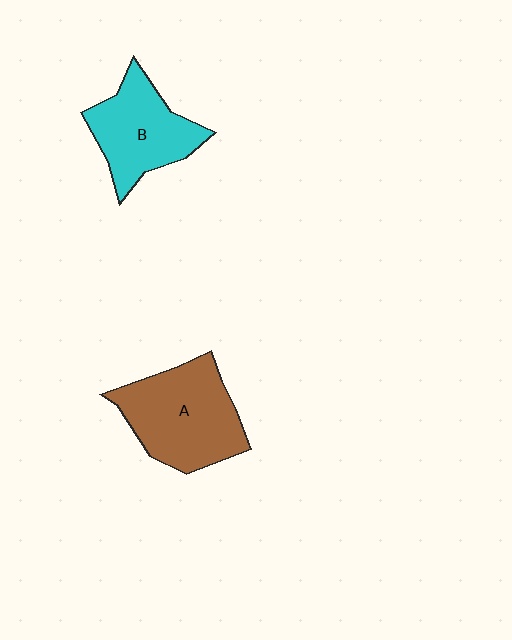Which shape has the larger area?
Shape A (brown).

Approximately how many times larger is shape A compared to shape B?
Approximately 1.3 times.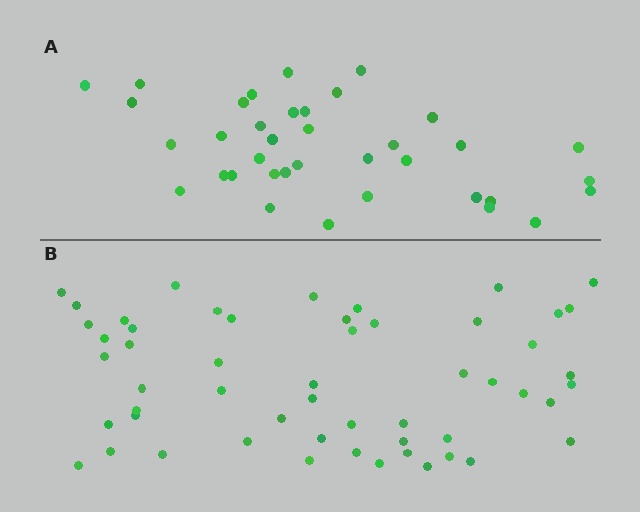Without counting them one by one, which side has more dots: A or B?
Region B (the bottom region) has more dots.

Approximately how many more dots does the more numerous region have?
Region B has approximately 15 more dots than region A.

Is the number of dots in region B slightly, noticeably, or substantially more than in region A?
Region B has substantially more. The ratio is roughly 1.5 to 1.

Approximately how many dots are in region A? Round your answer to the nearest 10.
About 40 dots. (The exact count is 37, which rounds to 40.)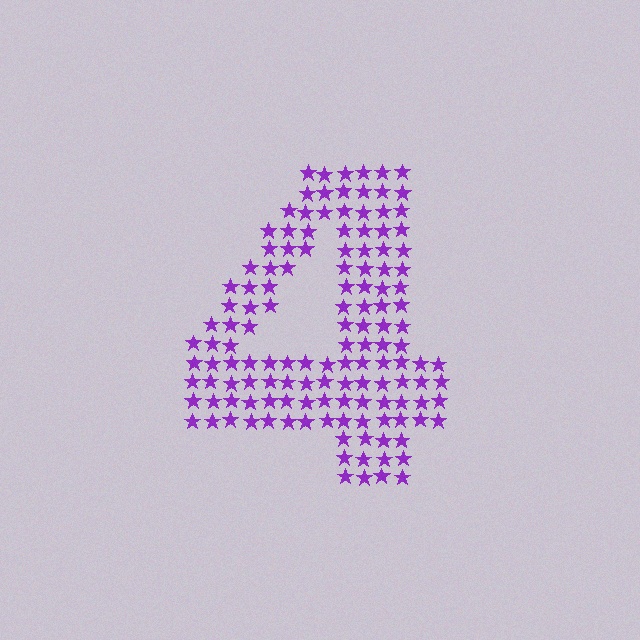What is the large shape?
The large shape is the digit 4.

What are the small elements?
The small elements are stars.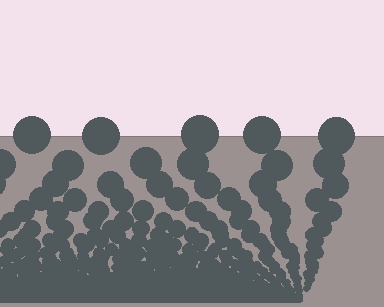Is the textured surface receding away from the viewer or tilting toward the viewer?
The surface appears to tilt toward the viewer. Texture elements get larger and sparser toward the top.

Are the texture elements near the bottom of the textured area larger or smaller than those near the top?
Smaller. The gradient is inverted — elements near the bottom are smaller and denser.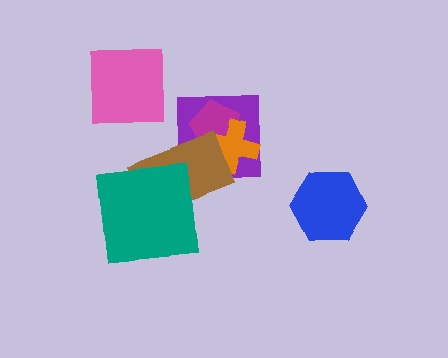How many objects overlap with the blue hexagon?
0 objects overlap with the blue hexagon.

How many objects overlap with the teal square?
1 object overlaps with the teal square.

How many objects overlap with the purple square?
3 objects overlap with the purple square.